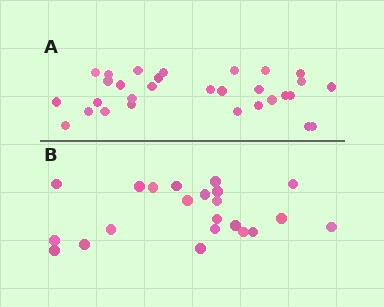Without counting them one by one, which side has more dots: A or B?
Region A (the top region) has more dots.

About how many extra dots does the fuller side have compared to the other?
Region A has roughly 8 or so more dots than region B.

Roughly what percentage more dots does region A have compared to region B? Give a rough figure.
About 35% more.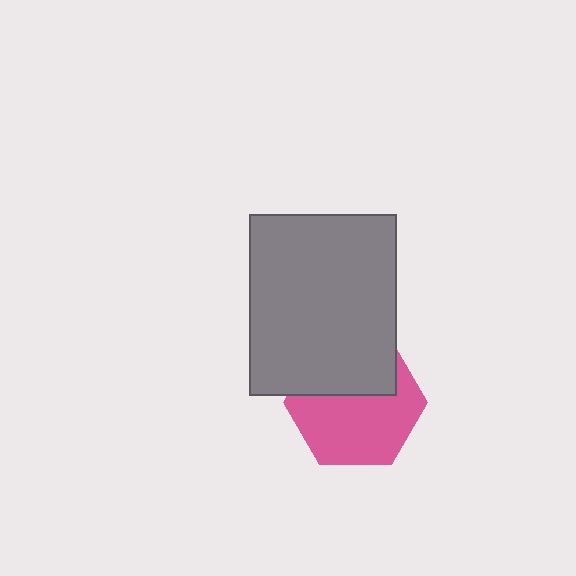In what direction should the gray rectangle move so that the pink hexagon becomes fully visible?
The gray rectangle should move up. That is the shortest direction to clear the overlap and leave the pink hexagon fully visible.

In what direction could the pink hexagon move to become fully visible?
The pink hexagon could move down. That would shift it out from behind the gray rectangle entirely.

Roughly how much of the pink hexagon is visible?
About half of it is visible (roughly 62%).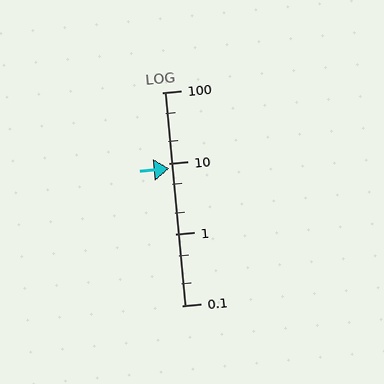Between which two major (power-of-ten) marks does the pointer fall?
The pointer is between 1 and 10.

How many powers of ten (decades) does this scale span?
The scale spans 3 decades, from 0.1 to 100.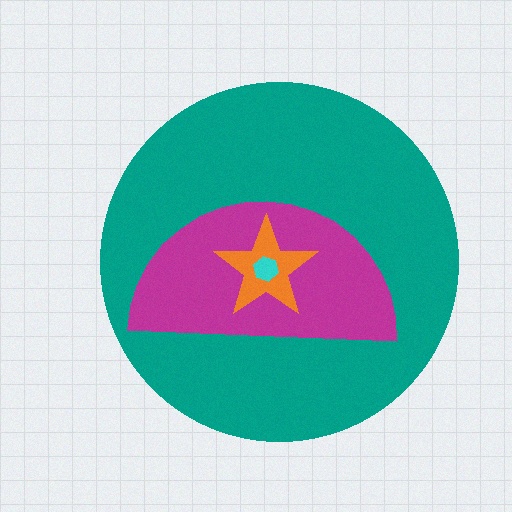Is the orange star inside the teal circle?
Yes.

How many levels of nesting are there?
4.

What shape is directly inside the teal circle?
The magenta semicircle.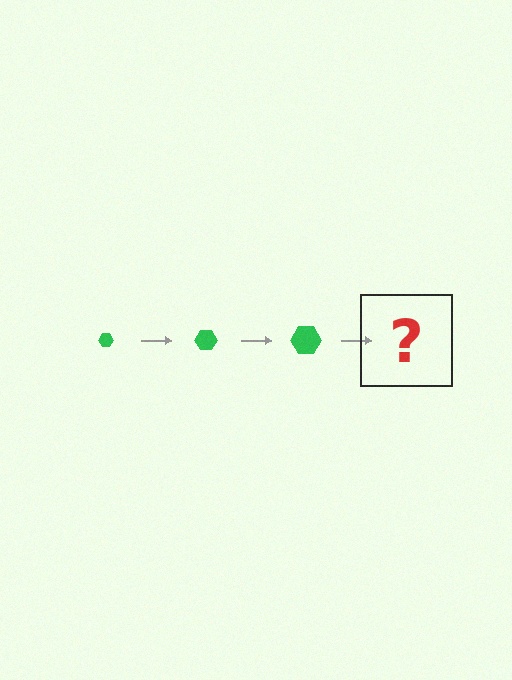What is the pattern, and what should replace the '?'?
The pattern is that the hexagon gets progressively larger each step. The '?' should be a green hexagon, larger than the previous one.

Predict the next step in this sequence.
The next step is a green hexagon, larger than the previous one.